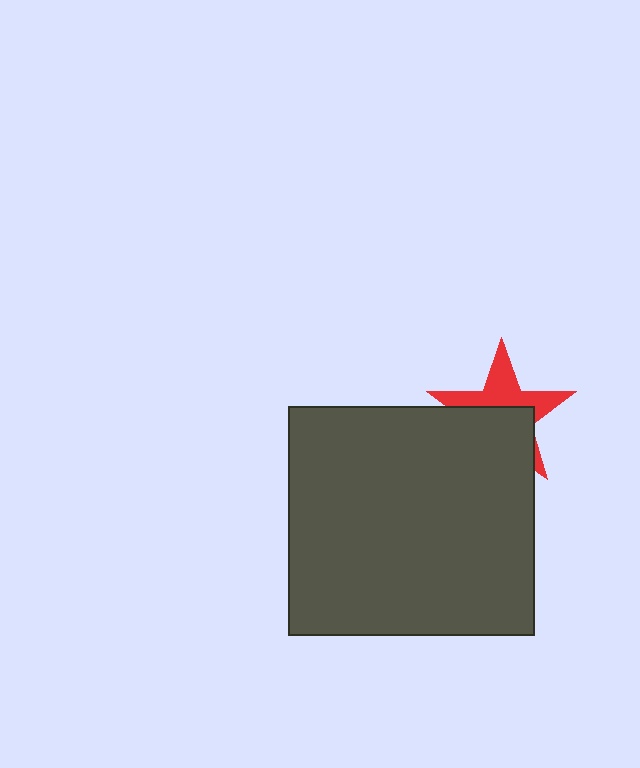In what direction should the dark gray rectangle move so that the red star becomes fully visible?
The dark gray rectangle should move down. That is the shortest direction to clear the overlap and leave the red star fully visible.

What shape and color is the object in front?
The object in front is a dark gray rectangle.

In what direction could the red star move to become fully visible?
The red star could move up. That would shift it out from behind the dark gray rectangle entirely.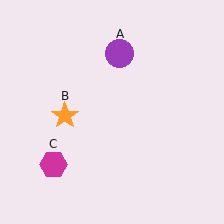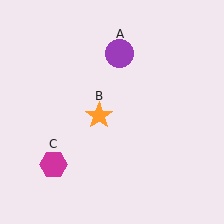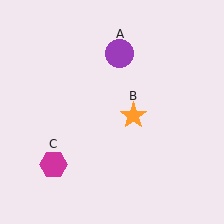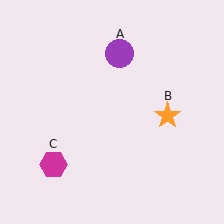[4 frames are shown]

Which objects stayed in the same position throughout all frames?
Purple circle (object A) and magenta hexagon (object C) remained stationary.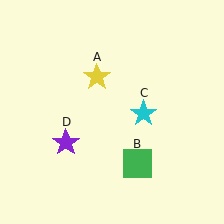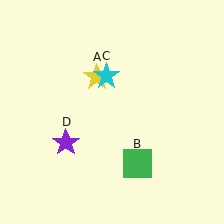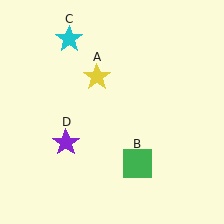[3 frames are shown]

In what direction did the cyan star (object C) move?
The cyan star (object C) moved up and to the left.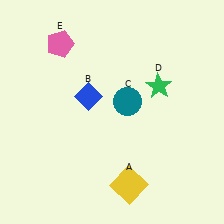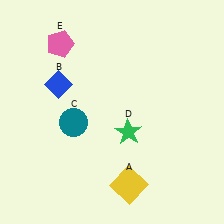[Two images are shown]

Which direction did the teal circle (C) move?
The teal circle (C) moved left.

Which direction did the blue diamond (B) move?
The blue diamond (B) moved left.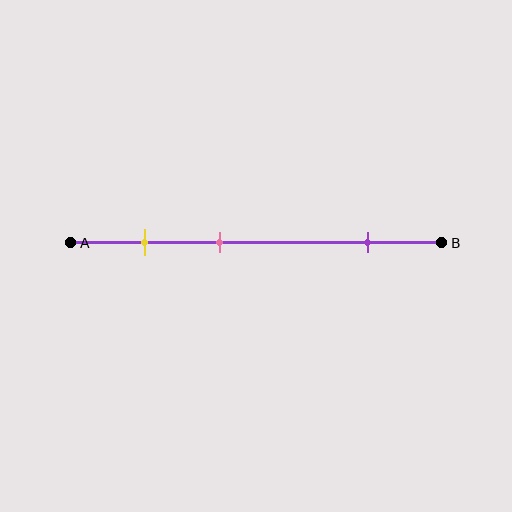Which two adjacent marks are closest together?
The yellow and pink marks are the closest adjacent pair.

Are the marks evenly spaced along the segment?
No, the marks are not evenly spaced.